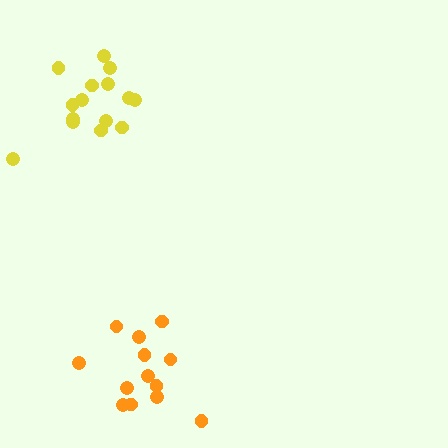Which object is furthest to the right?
The orange cluster is rightmost.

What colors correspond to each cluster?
The clusters are colored: orange, yellow.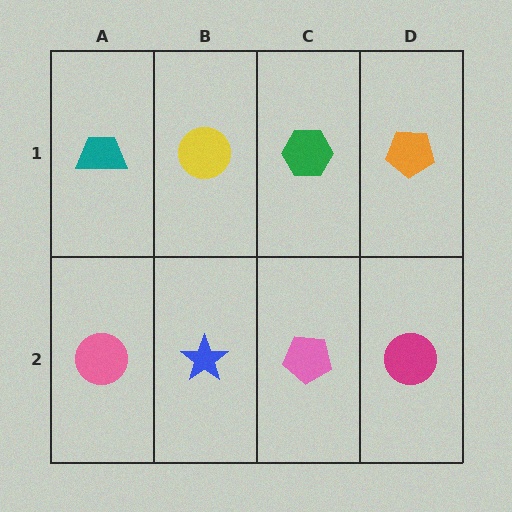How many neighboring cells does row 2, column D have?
2.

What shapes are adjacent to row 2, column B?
A yellow circle (row 1, column B), a pink circle (row 2, column A), a pink pentagon (row 2, column C).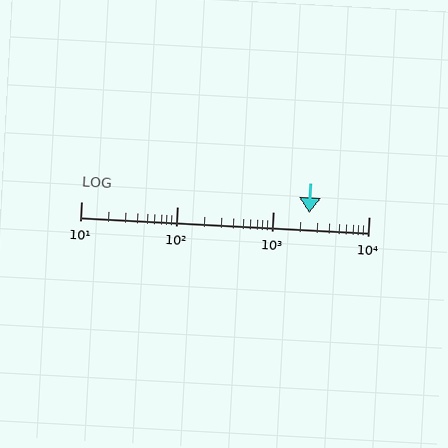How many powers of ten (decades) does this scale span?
The scale spans 3 decades, from 10 to 10000.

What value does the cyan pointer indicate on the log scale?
The pointer indicates approximately 2400.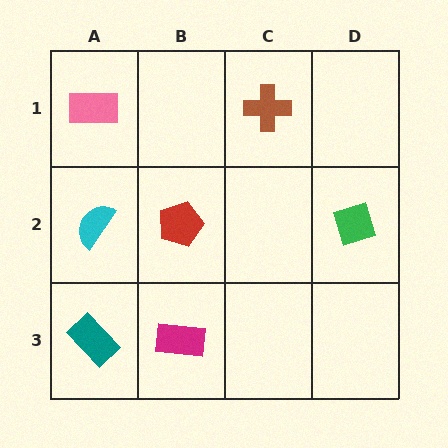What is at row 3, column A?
A teal rectangle.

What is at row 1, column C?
A brown cross.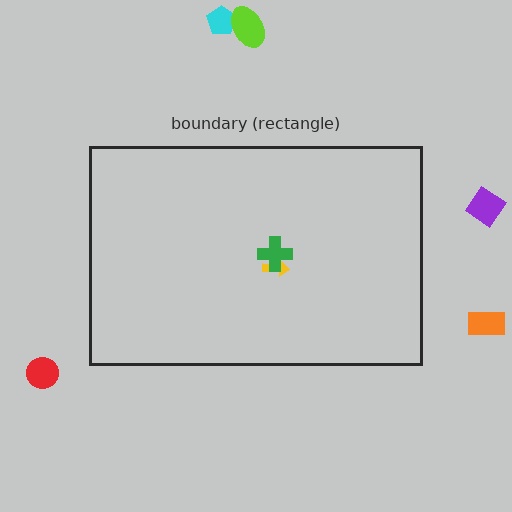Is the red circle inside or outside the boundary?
Outside.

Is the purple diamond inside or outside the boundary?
Outside.